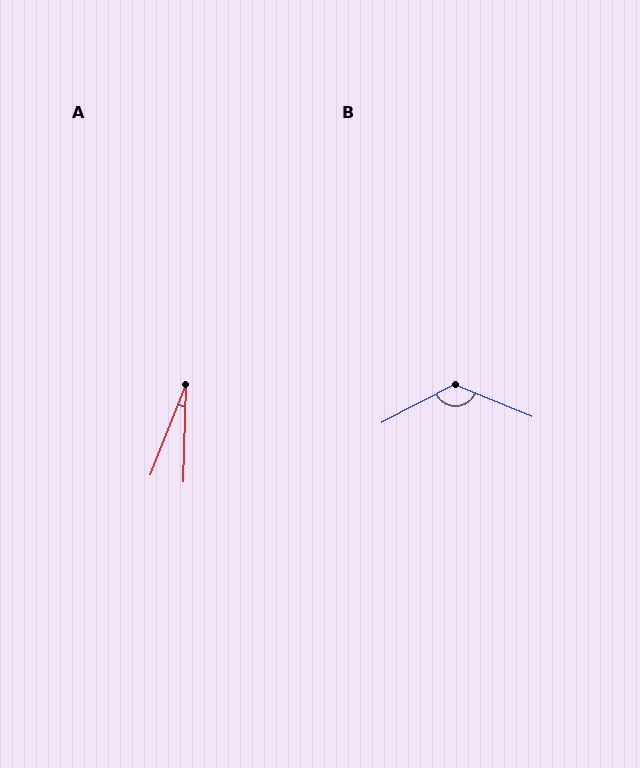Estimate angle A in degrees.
Approximately 20 degrees.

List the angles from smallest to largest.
A (20°), B (130°).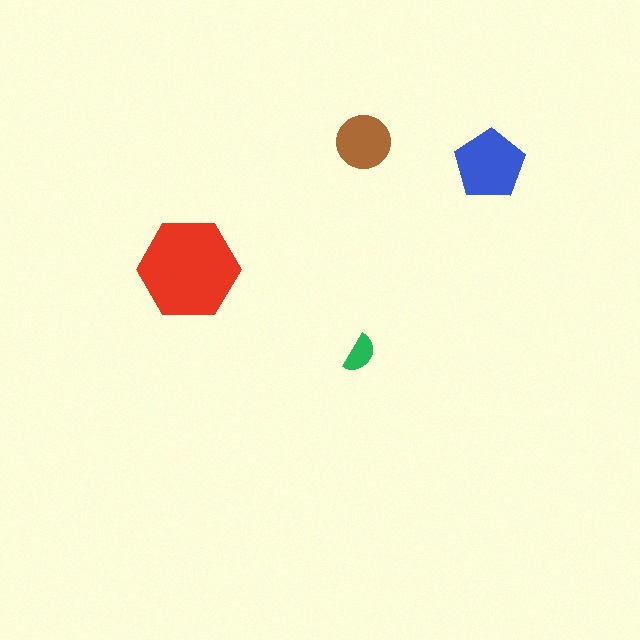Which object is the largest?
The red hexagon.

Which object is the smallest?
The green semicircle.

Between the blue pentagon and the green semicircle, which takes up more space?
The blue pentagon.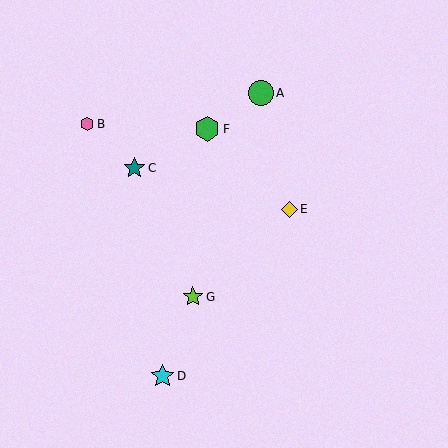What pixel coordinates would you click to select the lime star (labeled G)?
Click at (193, 297) to select the lime star G.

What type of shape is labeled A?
Shape A is a green circle.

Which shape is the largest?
The green circle (labeled A) is the largest.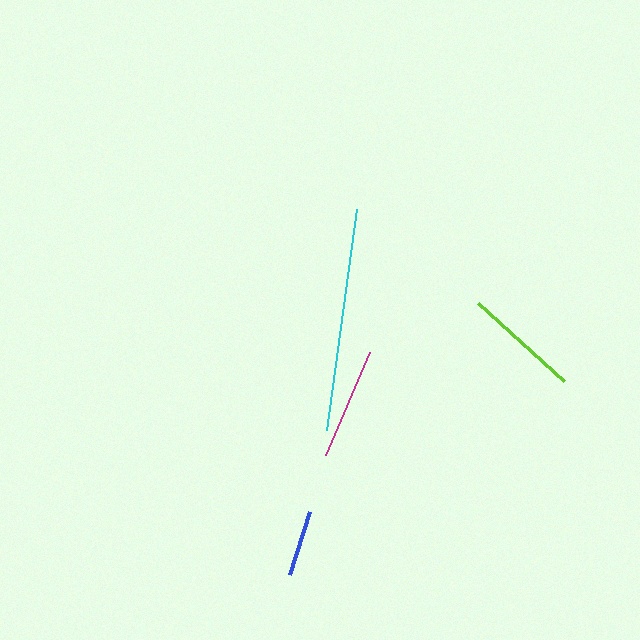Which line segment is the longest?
The cyan line is the longest at approximately 223 pixels.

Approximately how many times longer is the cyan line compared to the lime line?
The cyan line is approximately 1.9 times the length of the lime line.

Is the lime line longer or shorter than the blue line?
The lime line is longer than the blue line.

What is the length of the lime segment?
The lime segment is approximately 116 pixels long.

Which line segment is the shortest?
The blue line is the shortest at approximately 65 pixels.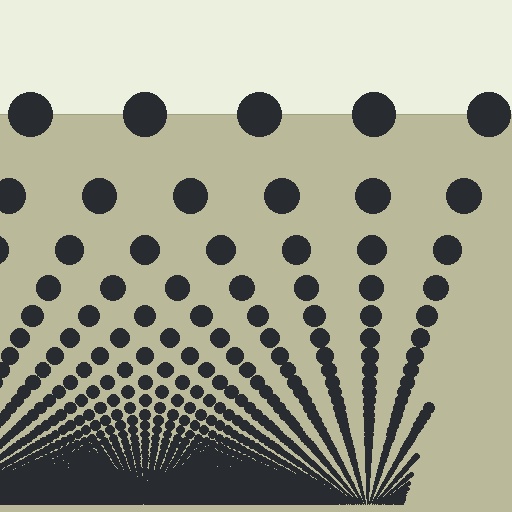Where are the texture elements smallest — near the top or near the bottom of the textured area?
Near the bottom.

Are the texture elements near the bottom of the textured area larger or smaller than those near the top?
Smaller. The gradient is inverted — elements near the bottom are smaller and denser.